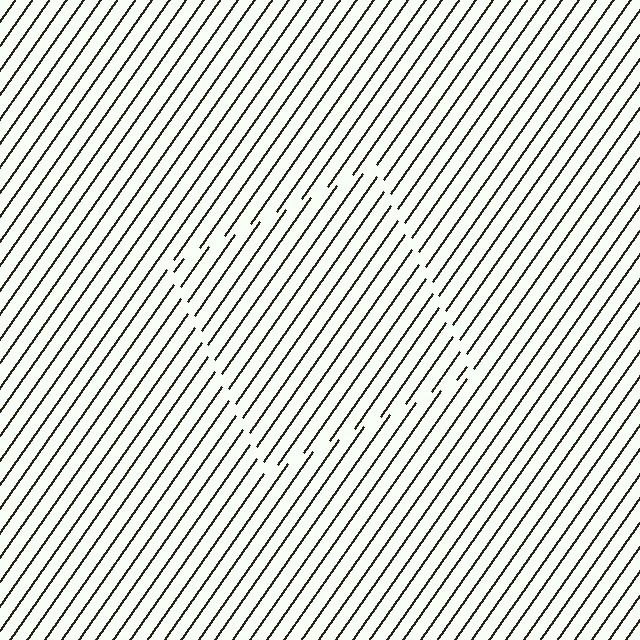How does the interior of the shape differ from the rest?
The interior of the shape contains the same grating, shifted by half a period — the contour is defined by the phase discontinuity where line-ends from the inner and outer gratings abut.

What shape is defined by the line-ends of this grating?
An illusory square. The interior of the shape contains the same grating, shifted by half a period — the contour is defined by the phase discontinuity where line-ends from the inner and outer gratings abut.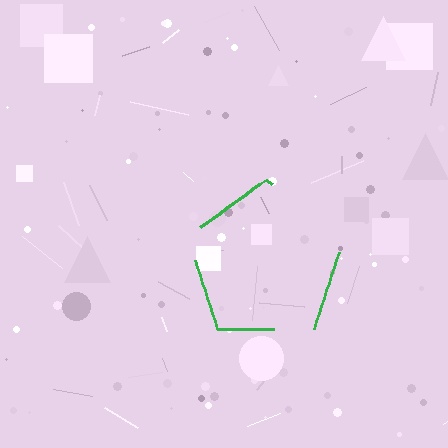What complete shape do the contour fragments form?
The contour fragments form a pentagon.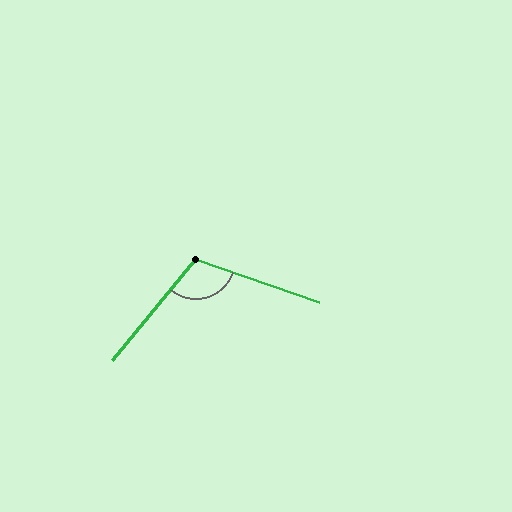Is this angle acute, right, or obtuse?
It is obtuse.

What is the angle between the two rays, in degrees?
Approximately 110 degrees.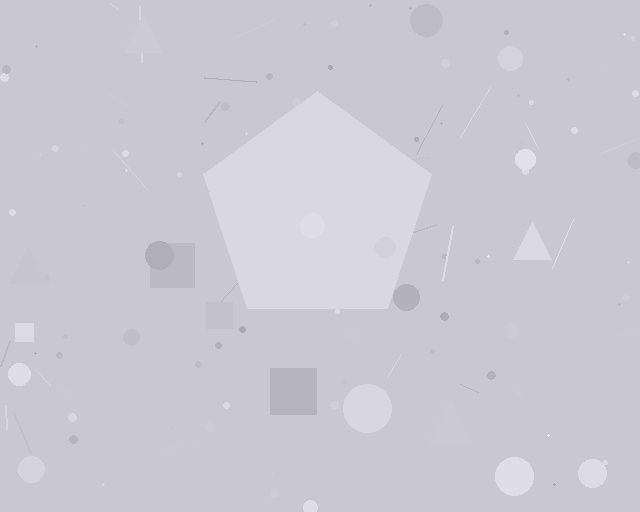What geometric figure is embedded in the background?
A pentagon is embedded in the background.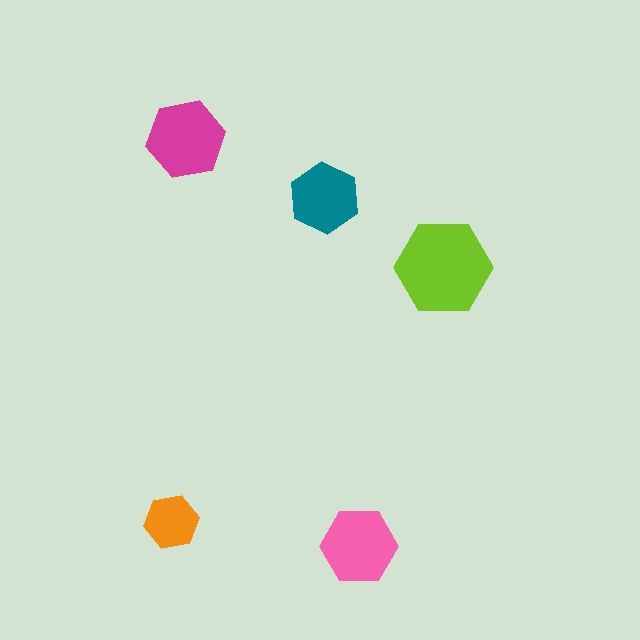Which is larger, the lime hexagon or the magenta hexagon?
The lime one.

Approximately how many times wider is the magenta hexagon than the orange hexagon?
About 1.5 times wider.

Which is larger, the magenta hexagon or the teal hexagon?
The magenta one.